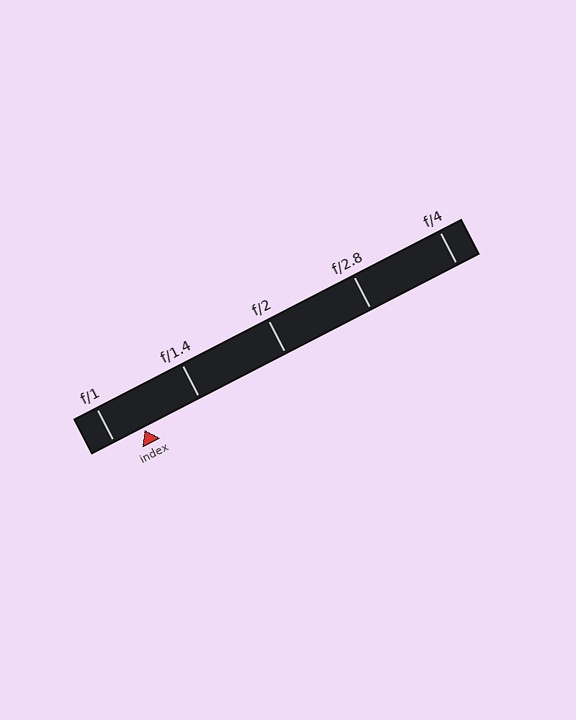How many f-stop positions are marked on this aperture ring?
There are 5 f-stop positions marked.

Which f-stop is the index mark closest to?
The index mark is closest to f/1.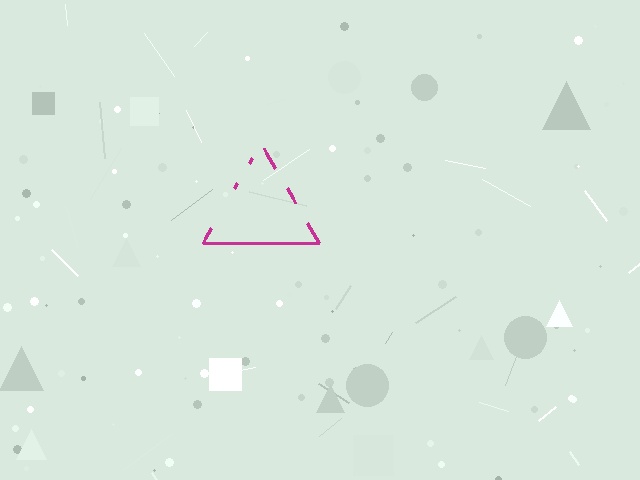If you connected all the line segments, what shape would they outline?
They would outline a triangle.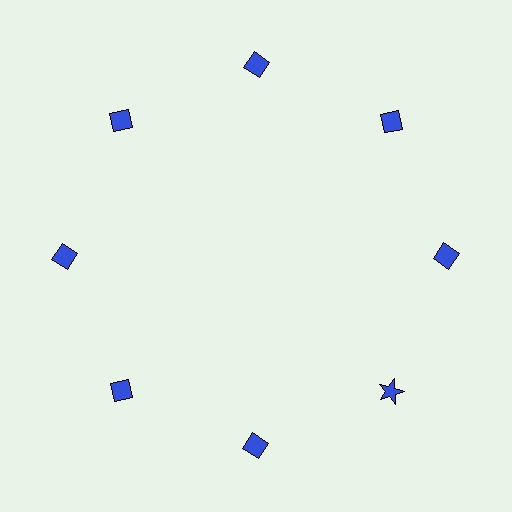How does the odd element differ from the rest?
It has a different shape: star instead of diamond.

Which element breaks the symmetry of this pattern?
The blue star at roughly the 4 o'clock position breaks the symmetry. All other shapes are blue diamonds.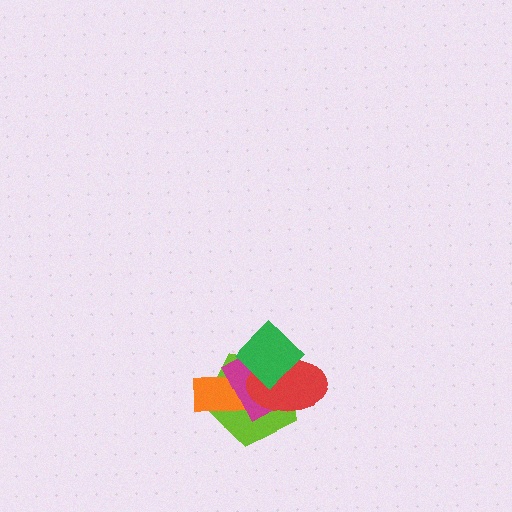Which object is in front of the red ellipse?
The green diamond is in front of the red ellipse.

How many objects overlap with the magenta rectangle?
4 objects overlap with the magenta rectangle.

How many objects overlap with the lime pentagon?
4 objects overlap with the lime pentagon.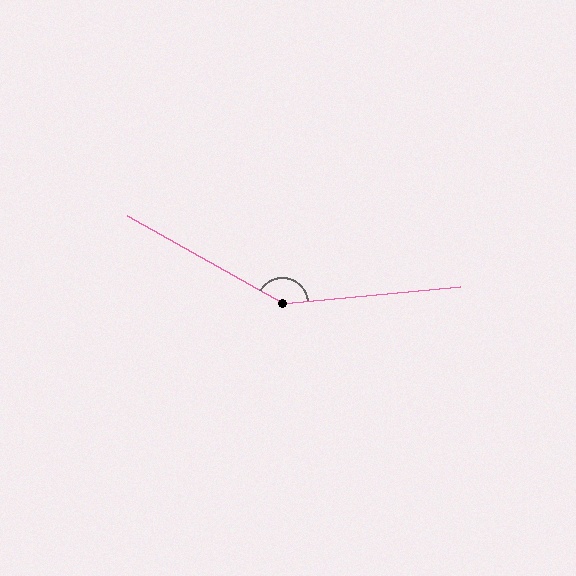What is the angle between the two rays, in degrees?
Approximately 146 degrees.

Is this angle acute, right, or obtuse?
It is obtuse.